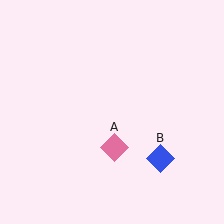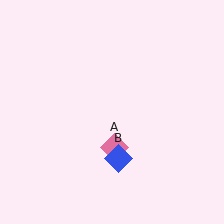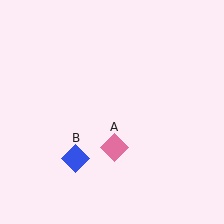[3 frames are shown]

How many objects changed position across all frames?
1 object changed position: blue diamond (object B).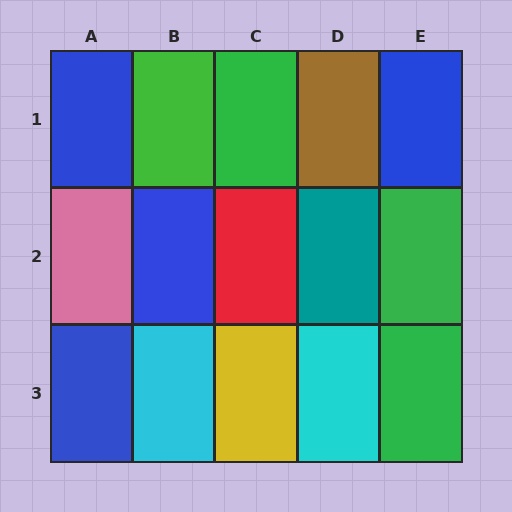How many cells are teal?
1 cell is teal.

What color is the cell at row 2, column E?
Green.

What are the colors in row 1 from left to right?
Blue, green, green, brown, blue.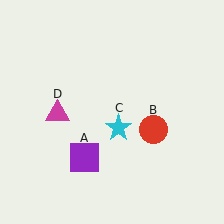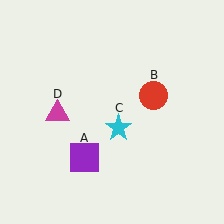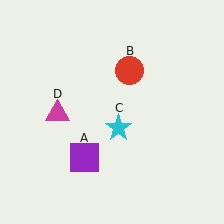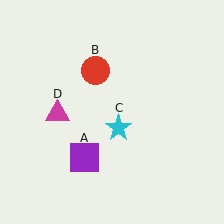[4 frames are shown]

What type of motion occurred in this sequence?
The red circle (object B) rotated counterclockwise around the center of the scene.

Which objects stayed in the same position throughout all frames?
Purple square (object A) and cyan star (object C) and magenta triangle (object D) remained stationary.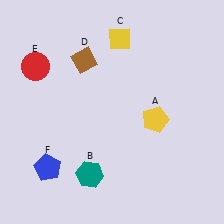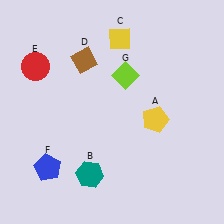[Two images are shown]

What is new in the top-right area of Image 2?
A lime diamond (G) was added in the top-right area of Image 2.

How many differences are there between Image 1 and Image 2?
There is 1 difference between the two images.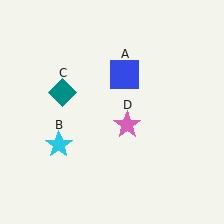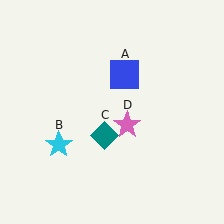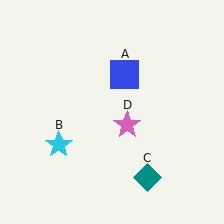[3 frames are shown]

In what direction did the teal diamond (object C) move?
The teal diamond (object C) moved down and to the right.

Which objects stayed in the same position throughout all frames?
Blue square (object A) and cyan star (object B) and pink star (object D) remained stationary.